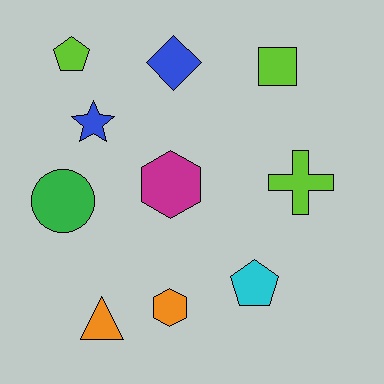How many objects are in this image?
There are 10 objects.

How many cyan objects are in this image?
There is 1 cyan object.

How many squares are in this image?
There is 1 square.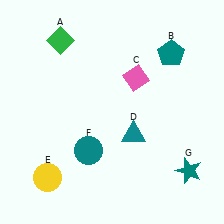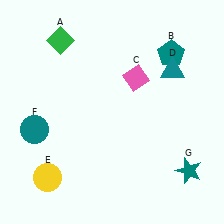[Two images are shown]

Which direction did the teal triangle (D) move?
The teal triangle (D) moved up.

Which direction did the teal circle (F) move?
The teal circle (F) moved left.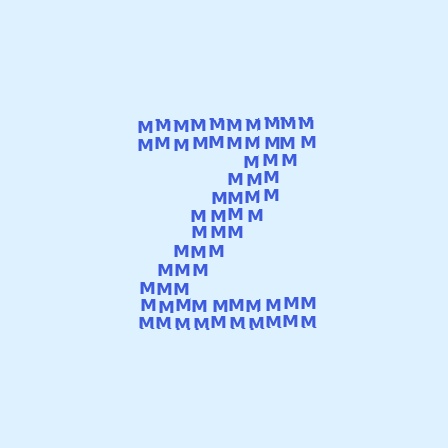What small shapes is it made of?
It is made of small letter M's.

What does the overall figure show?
The overall figure shows the letter Z.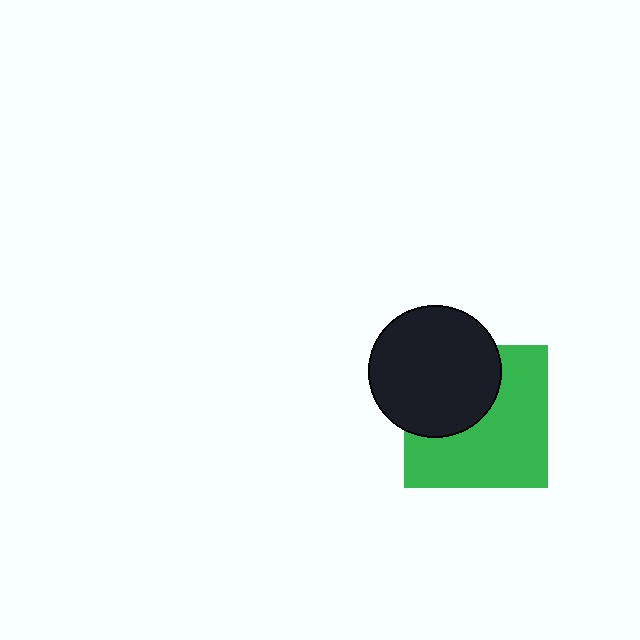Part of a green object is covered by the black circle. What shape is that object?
It is a square.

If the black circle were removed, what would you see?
You would see the complete green square.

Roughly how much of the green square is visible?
About half of it is visible (roughly 61%).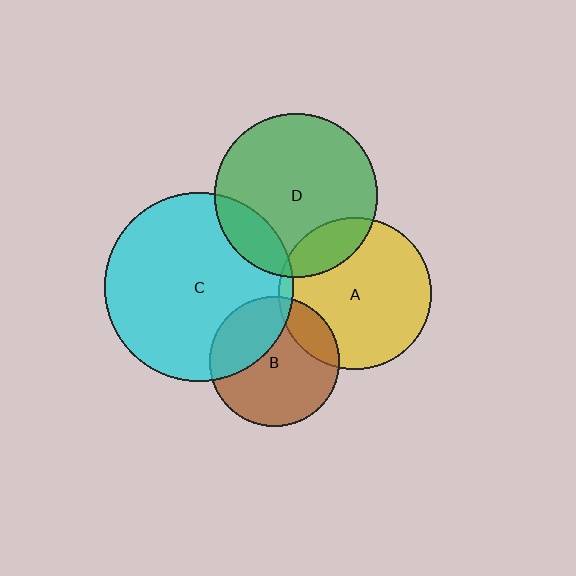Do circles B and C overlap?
Yes.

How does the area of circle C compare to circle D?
Approximately 1.3 times.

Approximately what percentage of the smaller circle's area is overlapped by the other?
Approximately 30%.